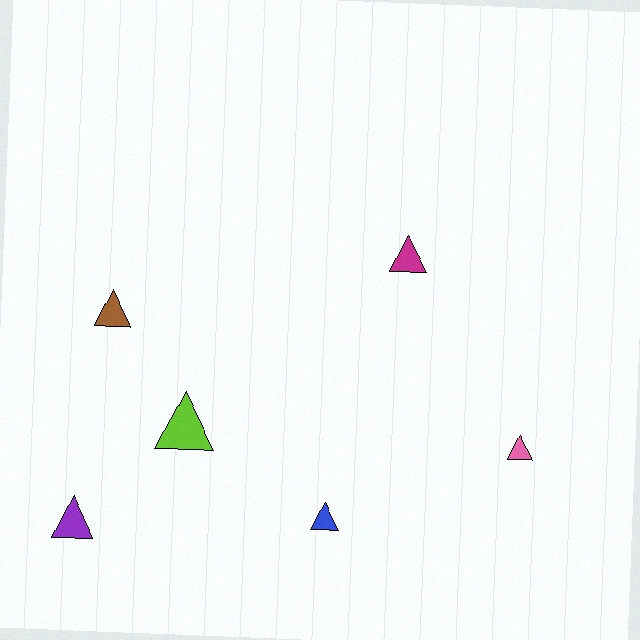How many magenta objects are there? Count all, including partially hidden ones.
There is 1 magenta object.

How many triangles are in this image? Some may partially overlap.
There are 6 triangles.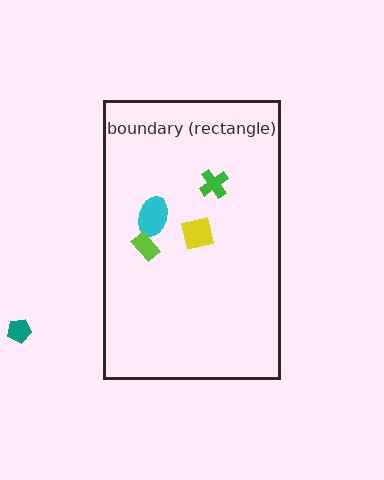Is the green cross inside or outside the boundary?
Inside.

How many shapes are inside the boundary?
4 inside, 1 outside.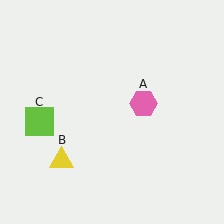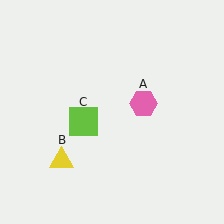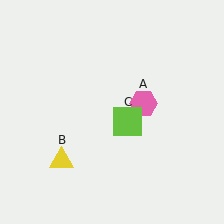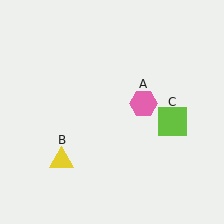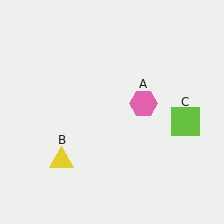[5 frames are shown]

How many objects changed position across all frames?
1 object changed position: lime square (object C).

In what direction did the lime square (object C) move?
The lime square (object C) moved right.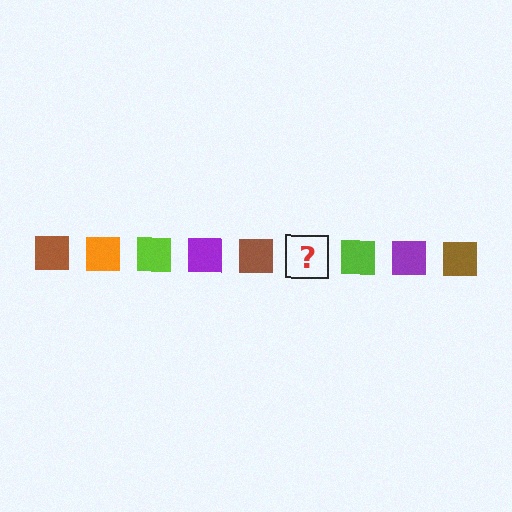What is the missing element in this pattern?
The missing element is an orange square.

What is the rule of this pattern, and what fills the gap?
The rule is that the pattern cycles through brown, orange, lime, purple squares. The gap should be filled with an orange square.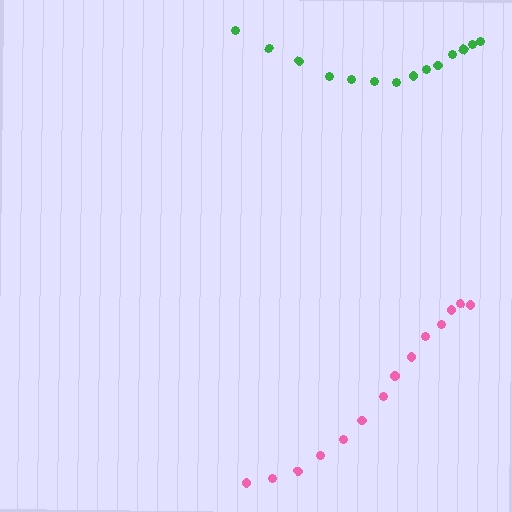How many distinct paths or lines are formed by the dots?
There are 2 distinct paths.